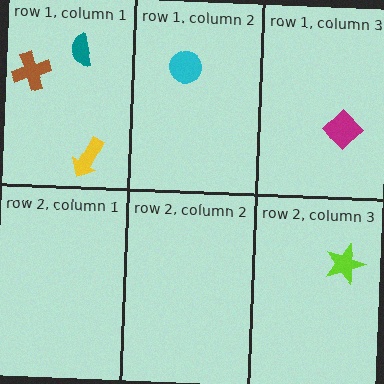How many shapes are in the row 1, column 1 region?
3.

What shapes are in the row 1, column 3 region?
The magenta diamond.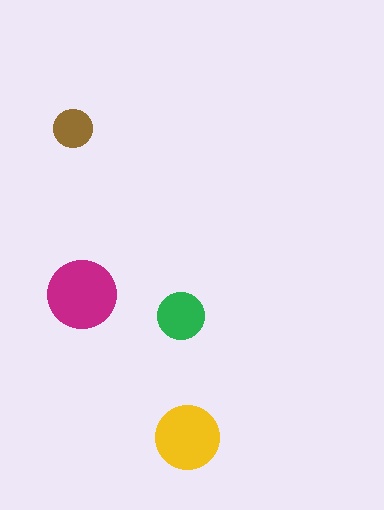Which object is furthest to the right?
The yellow circle is rightmost.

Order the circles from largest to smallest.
the magenta one, the yellow one, the green one, the brown one.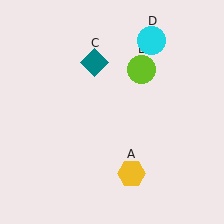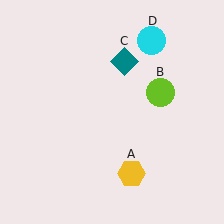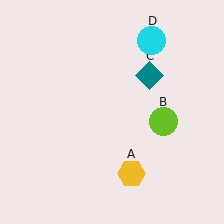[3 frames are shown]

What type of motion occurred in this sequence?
The lime circle (object B), teal diamond (object C) rotated clockwise around the center of the scene.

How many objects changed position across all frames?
2 objects changed position: lime circle (object B), teal diamond (object C).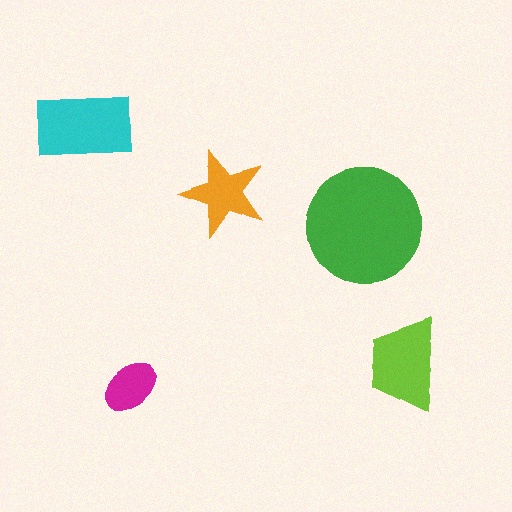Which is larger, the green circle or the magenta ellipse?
The green circle.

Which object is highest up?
The cyan rectangle is topmost.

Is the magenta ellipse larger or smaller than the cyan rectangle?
Smaller.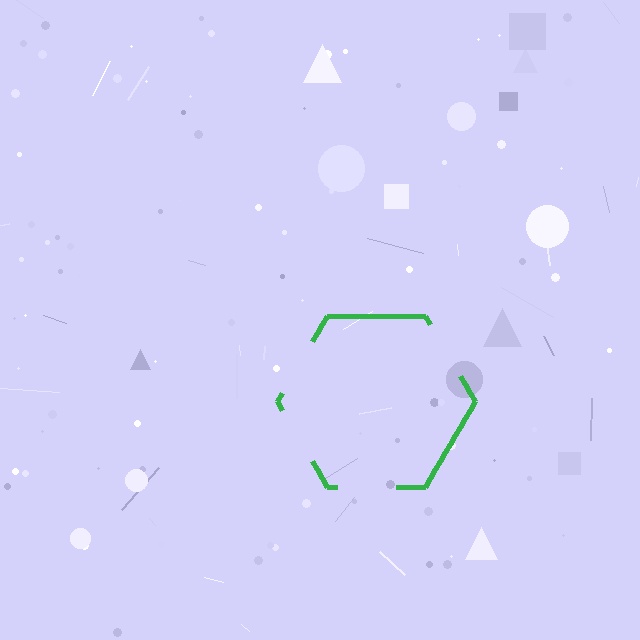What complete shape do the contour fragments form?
The contour fragments form a hexagon.